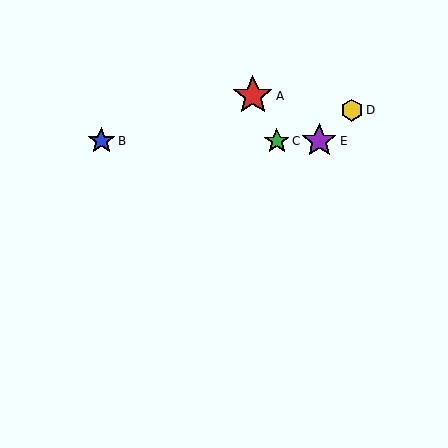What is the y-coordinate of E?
Object E is at y≈141.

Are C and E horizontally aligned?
Yes, both are at y≈141.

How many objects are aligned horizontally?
3 objects (B, C, E) are aligned horizontally.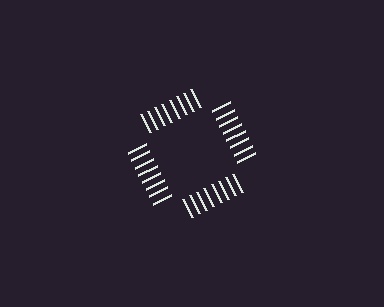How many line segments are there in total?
32 — 8 along each of the 4 edges.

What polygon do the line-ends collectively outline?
An illusory square — the line segments terminate on its edges but no continuous stroke is drawn.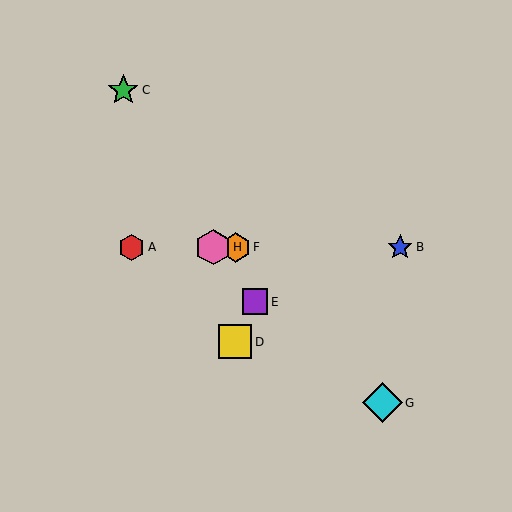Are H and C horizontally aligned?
No, H is at y≈247 and C is at y≈90.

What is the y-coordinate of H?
Object H is at y≈247.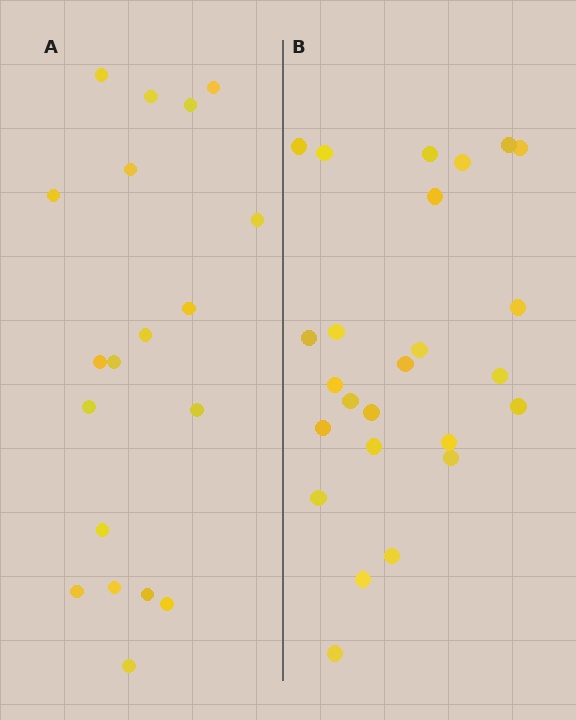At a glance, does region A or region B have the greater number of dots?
Region B (the right region) has more dots.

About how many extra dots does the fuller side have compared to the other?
Region B has about 6 more dots than region A.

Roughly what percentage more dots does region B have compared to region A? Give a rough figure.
About 30% more.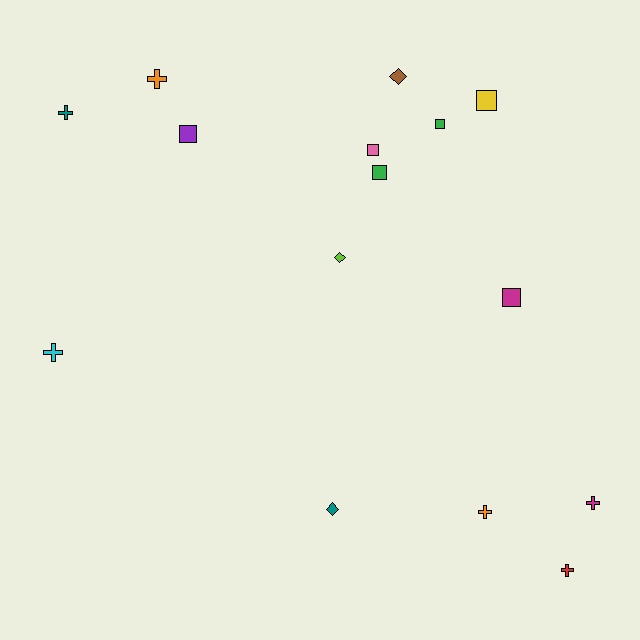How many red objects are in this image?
There is 1 red object.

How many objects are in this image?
There are 15 objects.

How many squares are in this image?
There are 6 squares.